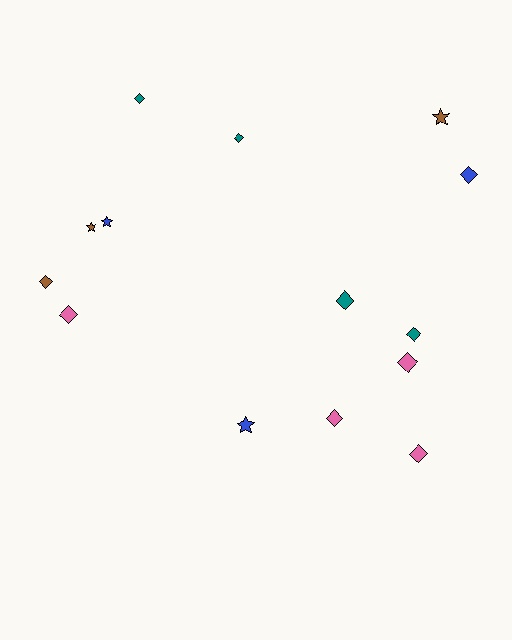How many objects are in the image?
There are 14 objects.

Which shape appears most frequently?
Diamond, with 10 objects.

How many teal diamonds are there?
There are 4 teal diamonds.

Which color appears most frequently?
Teal, with 4 objects.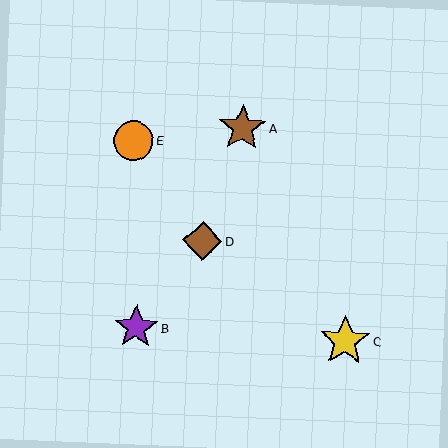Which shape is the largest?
The yellow star (labeled C) is the largest.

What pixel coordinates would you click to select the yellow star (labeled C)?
Click at (345, 341) to select the yellow star C.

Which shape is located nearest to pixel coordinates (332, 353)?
The yellow star (labeled C) at (345, 341) is nearest to that location.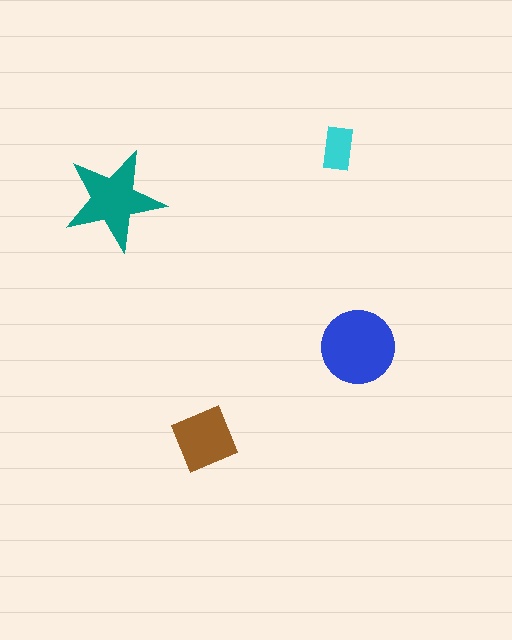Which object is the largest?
The blue circle.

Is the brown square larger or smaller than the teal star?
Smaller.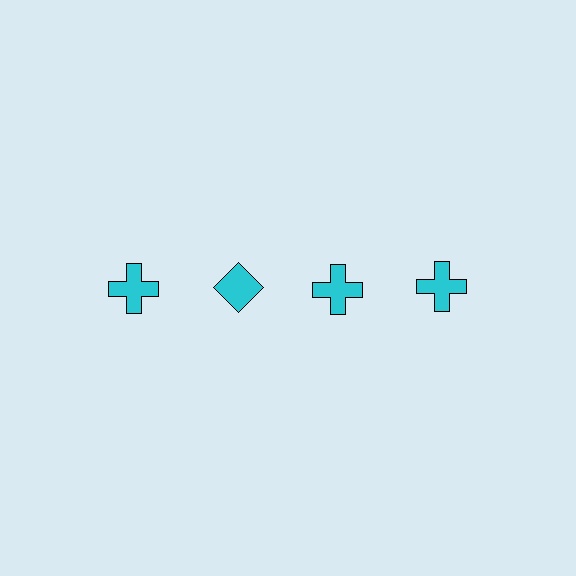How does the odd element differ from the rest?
It has a different shape: diamond instead of cross.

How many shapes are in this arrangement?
There are 4 shapes arranged in a grid pattern.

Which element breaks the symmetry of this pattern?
The cyan diamond in the top row, second from left column breaks the symmetry. All other shapes are cyan crosses.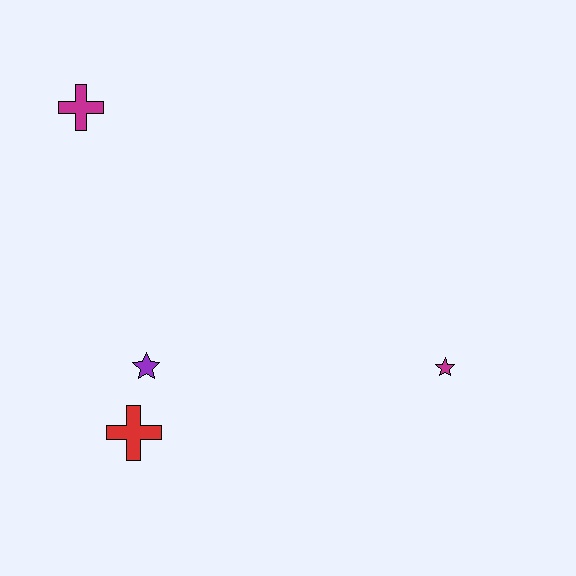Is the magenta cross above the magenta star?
Yes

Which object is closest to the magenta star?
The purple star is closest to the magenta star.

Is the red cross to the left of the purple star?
Yes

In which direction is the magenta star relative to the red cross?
The magenta star is to the right of the red cross.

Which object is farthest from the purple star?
The magenta star is farthest from the purple star.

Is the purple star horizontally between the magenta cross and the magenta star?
Yes